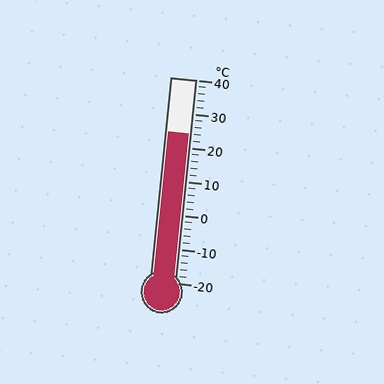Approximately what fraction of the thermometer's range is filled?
The thermometer is filled to approximately 75% of its range.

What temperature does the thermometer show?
The thermometer shows approximately 24°C.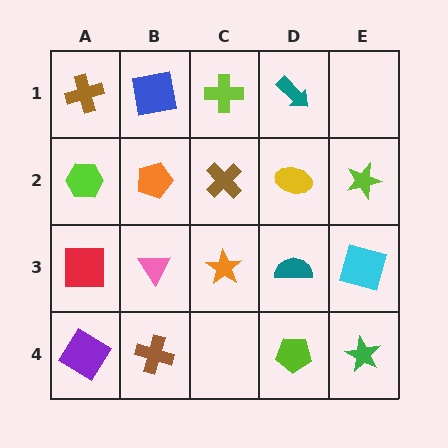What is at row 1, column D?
A teal arrow.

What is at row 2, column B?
An orange pentagon.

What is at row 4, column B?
A brown cross.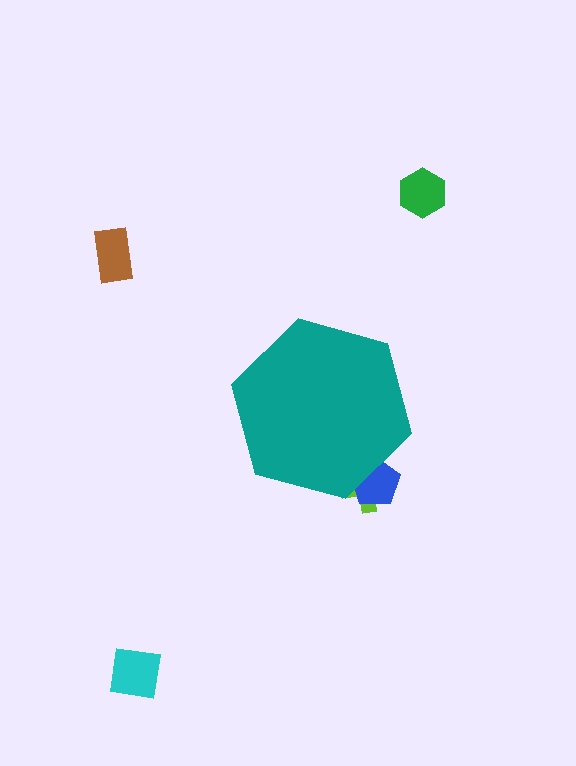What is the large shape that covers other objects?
A teal hexagon.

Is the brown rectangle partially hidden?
No, the brown rectangle is fully visible.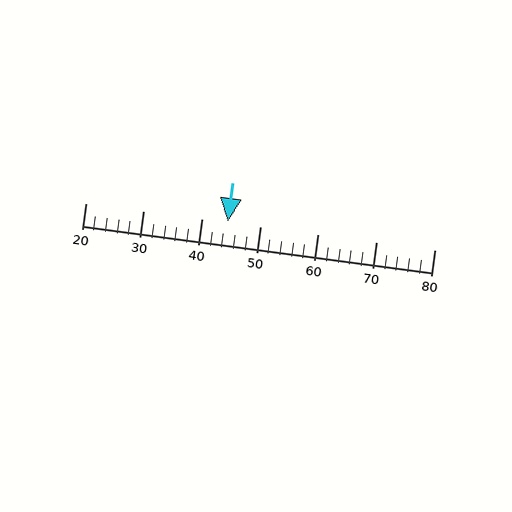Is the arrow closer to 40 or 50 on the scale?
The arrow is closer to 40.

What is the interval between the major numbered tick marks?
The major tick marks are spaced 10 units apart.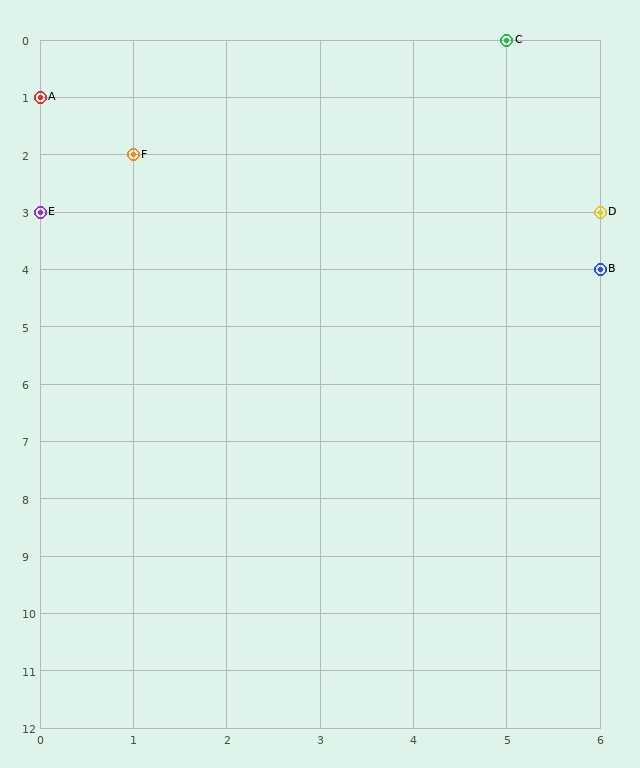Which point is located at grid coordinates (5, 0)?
Point C is at (5, 0).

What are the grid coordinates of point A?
Point A is at grid coordinates (0, 1).